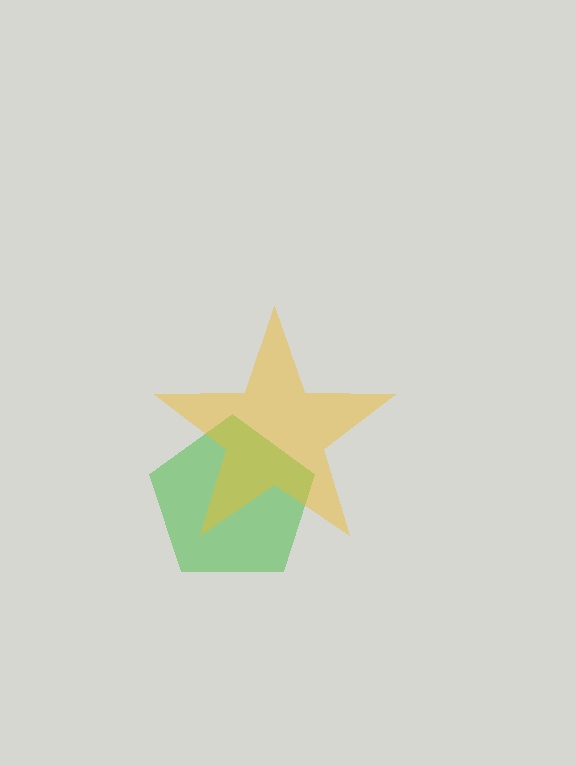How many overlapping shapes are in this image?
There are 2 overlapping shapes in the image.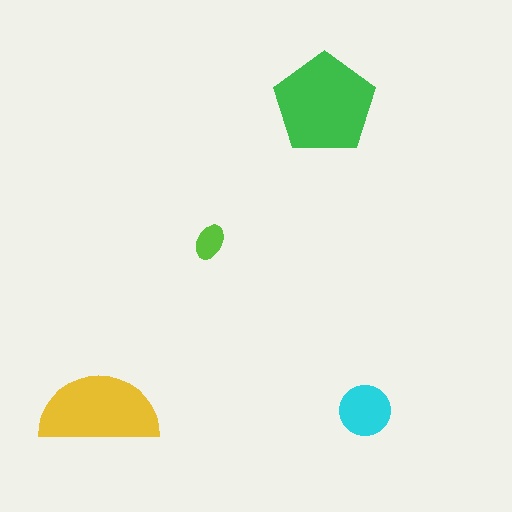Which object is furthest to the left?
The yellow semicircle is leftmost.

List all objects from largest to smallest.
The green pentagon, the yellow semicircle, the cyan circle, the lime ellipse.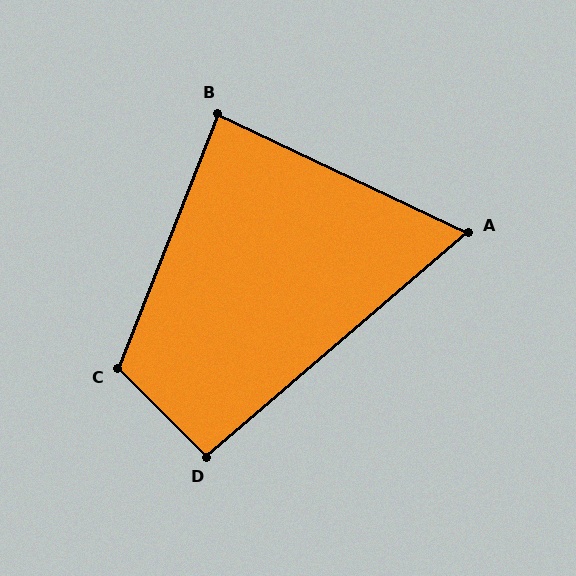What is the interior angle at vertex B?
Approximately 86 degrees (approximately right).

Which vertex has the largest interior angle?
C, at approximately 114 degrees.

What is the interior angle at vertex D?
Approximately 94 degrees (approximately right).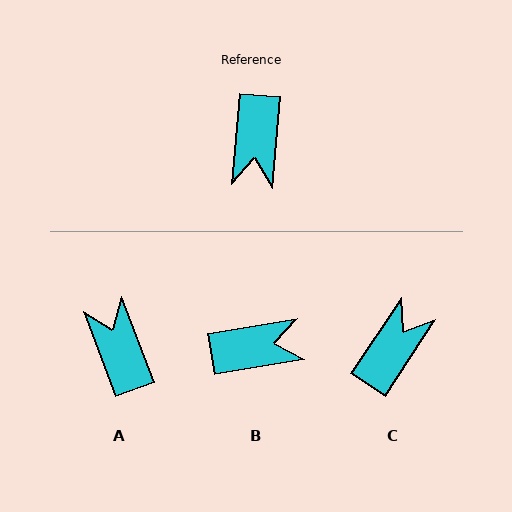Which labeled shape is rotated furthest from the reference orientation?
A, about 154 degrees away.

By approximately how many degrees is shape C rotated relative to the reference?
Approximately 152 degrees counter-clockwise.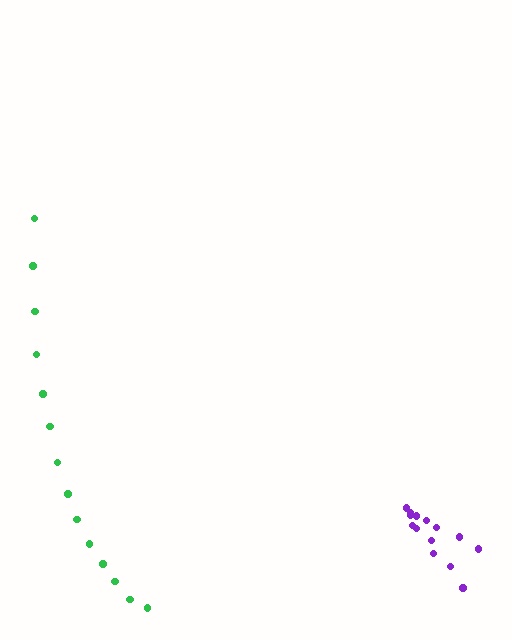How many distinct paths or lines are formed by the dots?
There are 2 distinct paths.